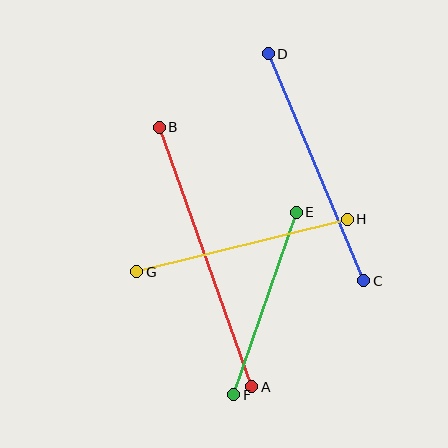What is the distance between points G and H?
The distance is approximately 217 pixels.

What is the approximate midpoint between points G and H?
The midpoint is at approximately (242, 245) pixels.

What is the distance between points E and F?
The distance is approximately 193 pixels.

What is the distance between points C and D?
The distance is approximately 246 pixels.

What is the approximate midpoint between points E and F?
The midpoint is at approximately (265, 303) pixels.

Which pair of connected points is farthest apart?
Points A and B are farthest apart.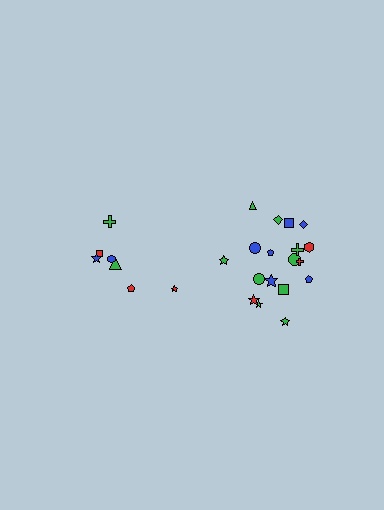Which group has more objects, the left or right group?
The right group.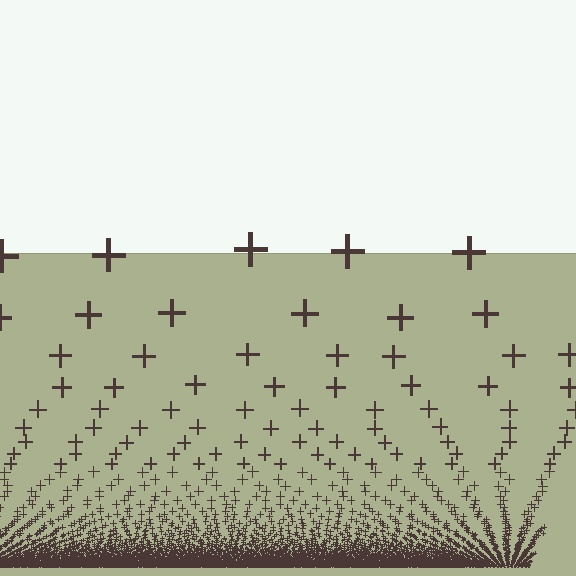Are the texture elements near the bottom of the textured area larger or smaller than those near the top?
Smaller. The gradient is inverted — elements near the bottom are smaller and denser.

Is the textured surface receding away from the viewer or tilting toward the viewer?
The surface appears to tilt toward the viewer. Texture elements get larger and sparser toward the top.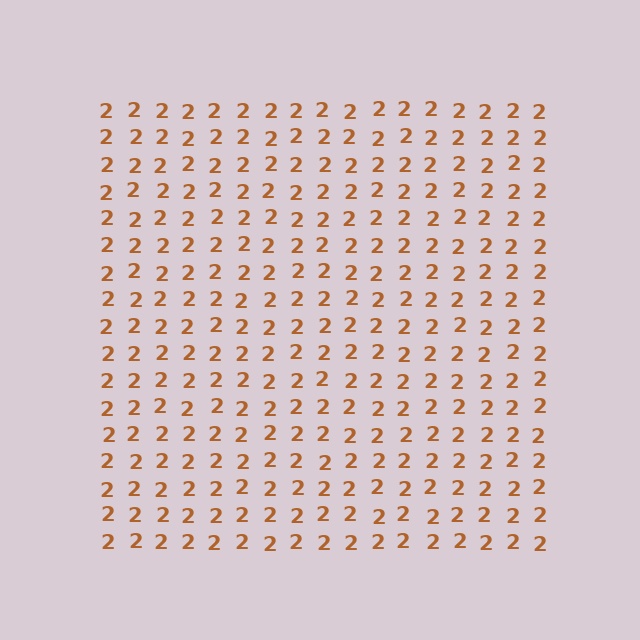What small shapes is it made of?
It is made of small digit 2's.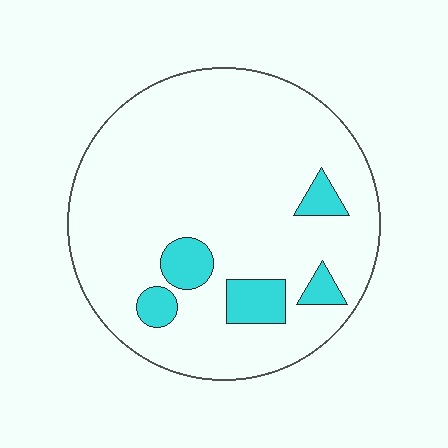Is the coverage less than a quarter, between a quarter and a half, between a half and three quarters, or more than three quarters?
Less than a quarter.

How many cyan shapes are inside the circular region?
5.